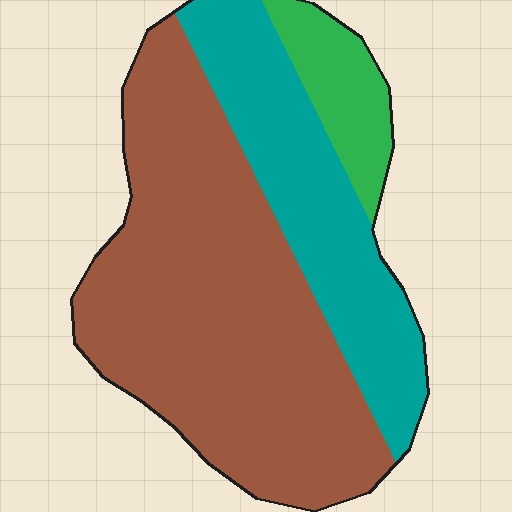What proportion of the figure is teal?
Teal takes up between a sixth and a third of the figure.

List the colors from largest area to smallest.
From largest to smallest: brown, teal, green.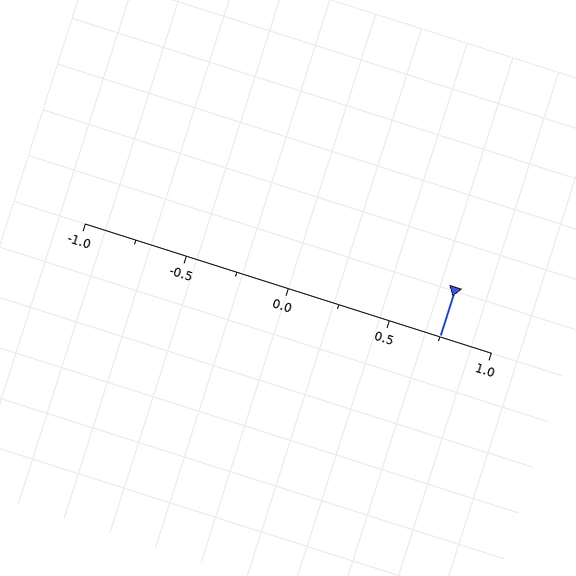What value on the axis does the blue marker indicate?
The marker indicates approximately 0.75.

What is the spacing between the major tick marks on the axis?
The major ticks are spaced 0.5 apart.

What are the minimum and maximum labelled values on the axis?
The axis runs from -1.0 to 1.0.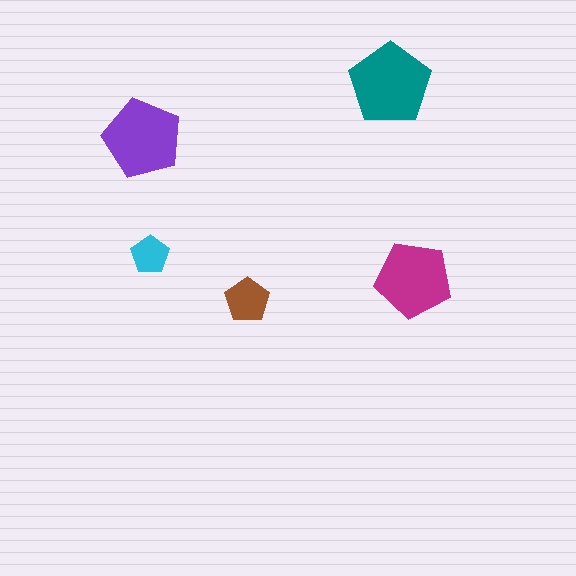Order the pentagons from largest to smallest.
the teal one, the purple one, the magenta one, the brown one, the cyan one.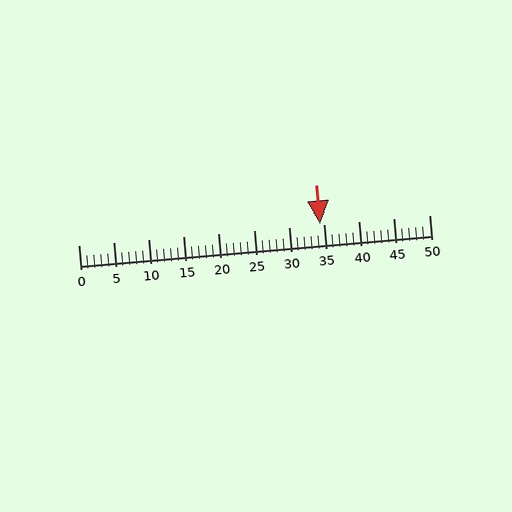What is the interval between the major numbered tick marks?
The major tick marks are spaced 5 units apart.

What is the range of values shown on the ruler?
The ruler shows values from 0 to 50.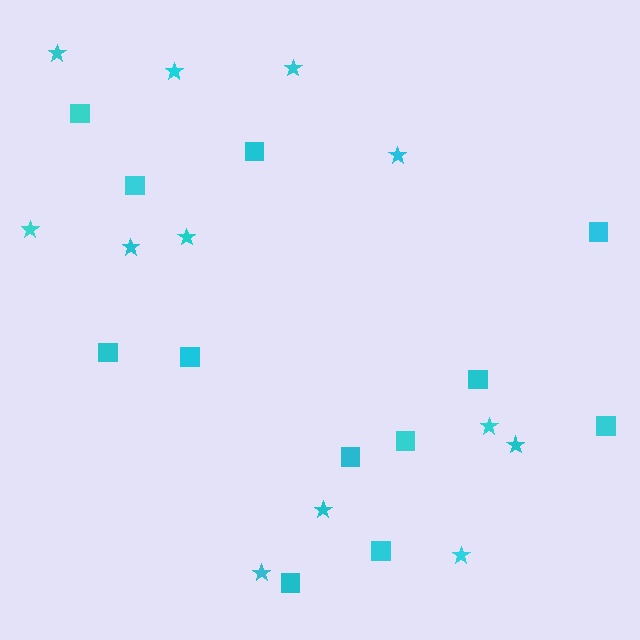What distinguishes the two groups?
There are 2 groups: one group of stars (12) and one group of squares (12).